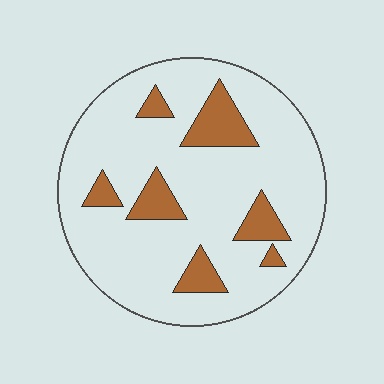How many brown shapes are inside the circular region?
7.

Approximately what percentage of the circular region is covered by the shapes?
Approximately 15%.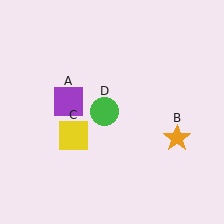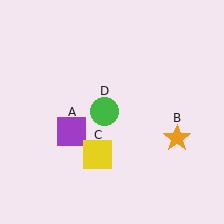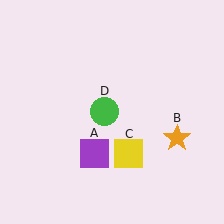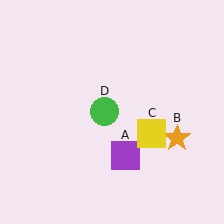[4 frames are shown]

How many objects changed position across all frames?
2 objects changed position: purple square (object A), yellow square (object C).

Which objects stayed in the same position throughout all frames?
Orange star (object B) and green circle (object D) remained stationary.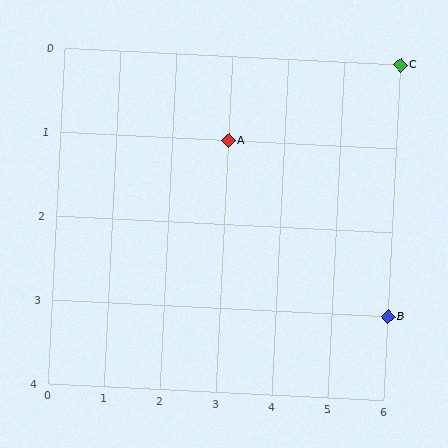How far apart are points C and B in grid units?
Points C and B are 3 rows apart.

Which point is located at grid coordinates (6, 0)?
Point C is at (6, 0).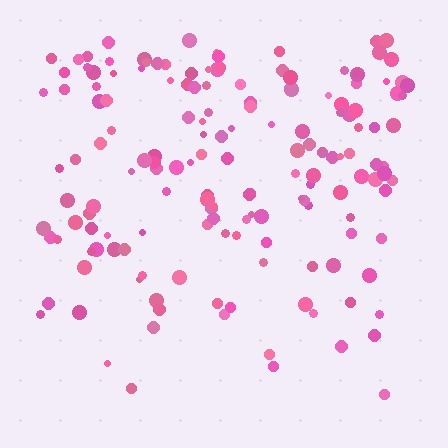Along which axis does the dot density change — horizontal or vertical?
Vertical.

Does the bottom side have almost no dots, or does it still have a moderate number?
Still a moderate number, just noticeably fewer than the top.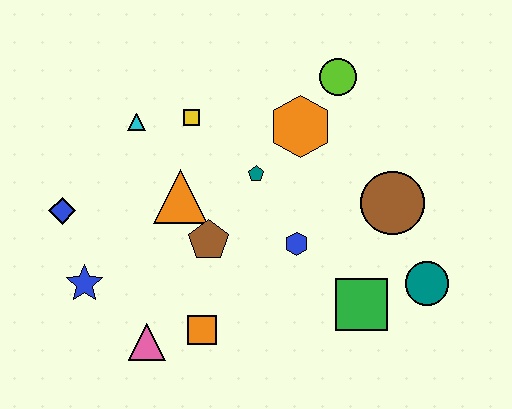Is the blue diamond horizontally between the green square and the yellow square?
No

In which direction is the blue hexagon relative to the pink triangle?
The blue hexagon is to the right of the pink triangle.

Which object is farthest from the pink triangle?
The lime circle is farthest from the pink triangle.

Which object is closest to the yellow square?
The cyan triangle is closest to the yellow square.